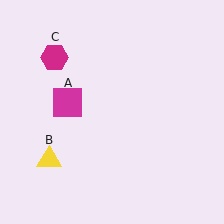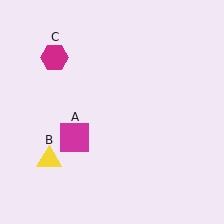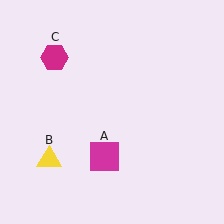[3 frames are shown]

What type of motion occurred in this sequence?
The magenta square (object A) rotated counterclockwise around the center of the scene.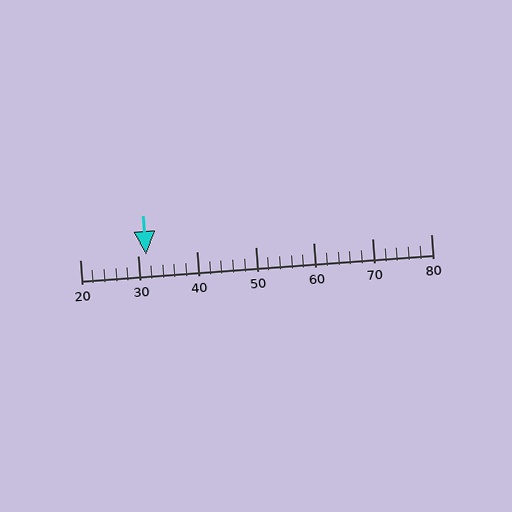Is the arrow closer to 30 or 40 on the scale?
The arrow is closer to 30.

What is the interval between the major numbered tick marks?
The major tick marks are spaced 10 units apart.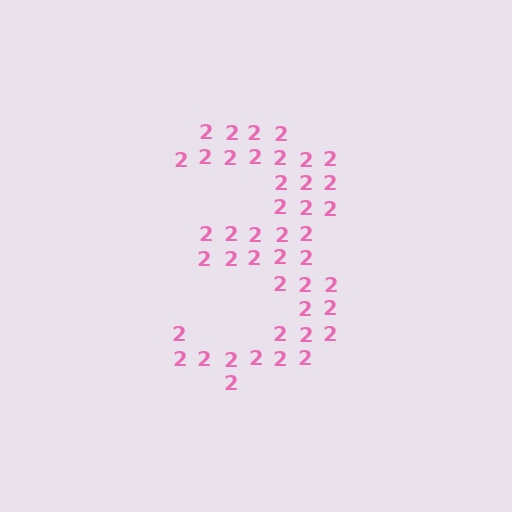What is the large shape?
The large shape is the digit 3.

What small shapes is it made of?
It is made of small digit 2's.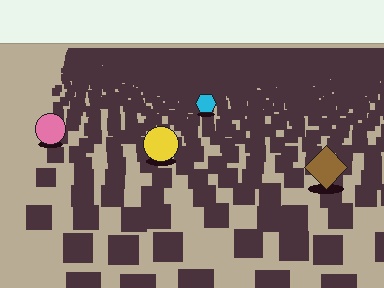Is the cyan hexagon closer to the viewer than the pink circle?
No. The pink circle is closer — you can tell from the texture gradient: the ground texture is coarser near it.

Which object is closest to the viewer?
The brown diamond is closest. The texture marks near it are larger and more spread out.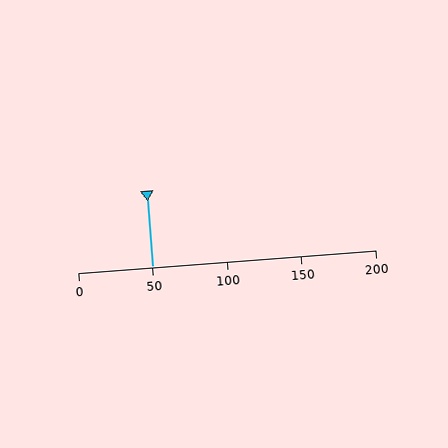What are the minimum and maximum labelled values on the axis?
The axis runs from 0 to 200.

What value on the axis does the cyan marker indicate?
The marker indicates approximately 50.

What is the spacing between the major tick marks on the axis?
The major ticks are spaced 50 apart.